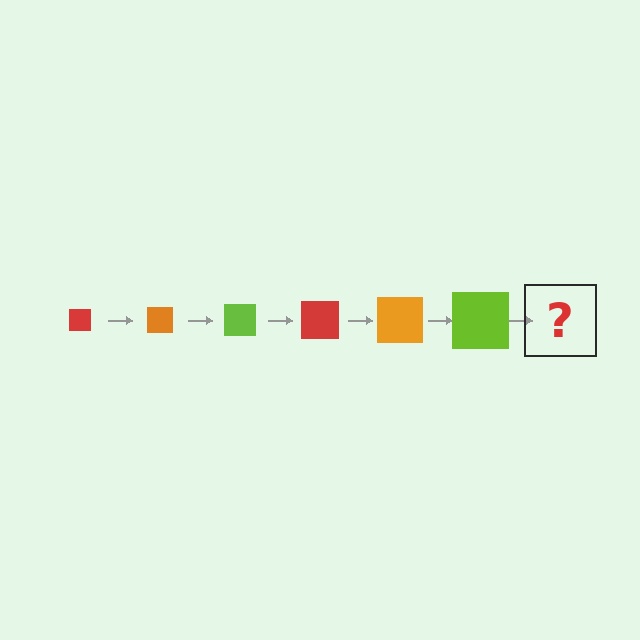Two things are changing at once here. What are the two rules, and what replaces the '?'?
The two rules are that the square grows larger each step and the color cycles through red, orange, and lime. The '?' should be a red square, larger than the previous one.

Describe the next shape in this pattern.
It should be a red square, larger than the previous one.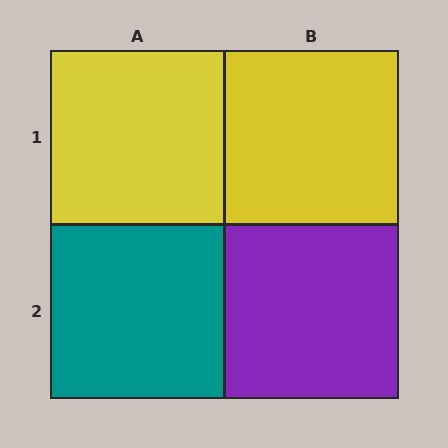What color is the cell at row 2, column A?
Teal.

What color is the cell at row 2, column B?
Purple.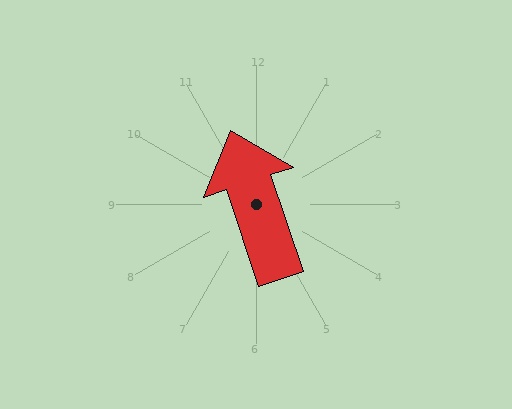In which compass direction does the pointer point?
North.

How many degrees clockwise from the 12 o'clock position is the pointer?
Approximately 341 degrees.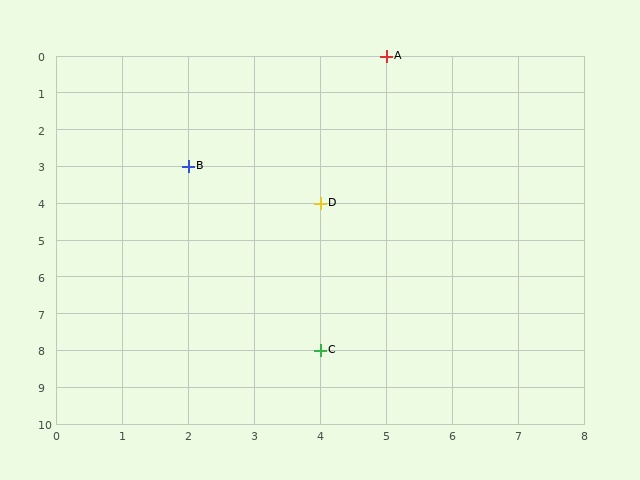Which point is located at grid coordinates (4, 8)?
Point C is at (4, 8).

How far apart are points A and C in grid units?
Points A and C are 1 column and 8 rows apart (about 8.1 grid units diagonally).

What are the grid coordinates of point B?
Point B is at grid coordinates (2, 3).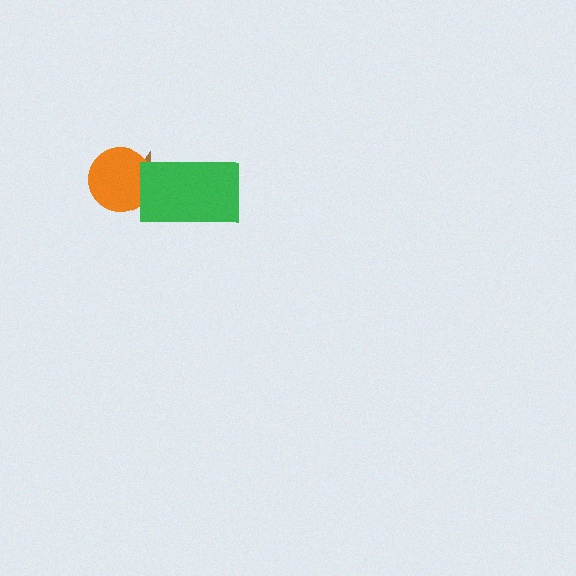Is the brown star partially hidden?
Yes, it is partially covered by another shape.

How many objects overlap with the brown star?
2 objects overlap with the brown star.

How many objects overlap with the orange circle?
2 objects overlap with the orange circle.